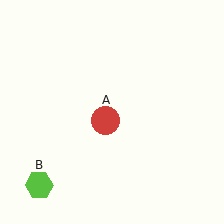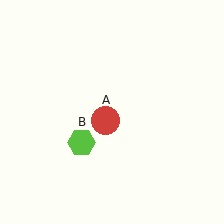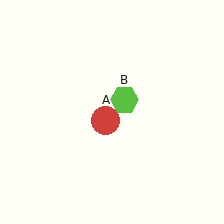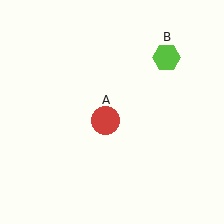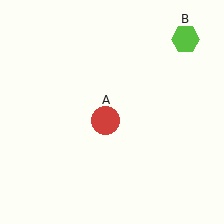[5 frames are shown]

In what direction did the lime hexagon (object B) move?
The lime hexagon (object B) moved up and to the right.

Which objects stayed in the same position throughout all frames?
Red circle (object A) remained stationary.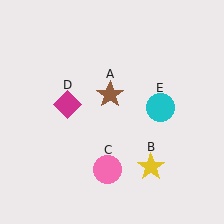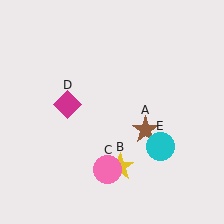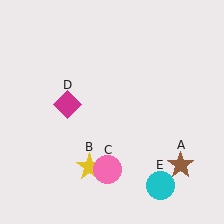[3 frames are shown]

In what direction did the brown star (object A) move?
The brown star (object A) moved down and to the right.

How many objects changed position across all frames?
3 objects changed position: brown star (object A), yellow star (object B), cyan circle (object E).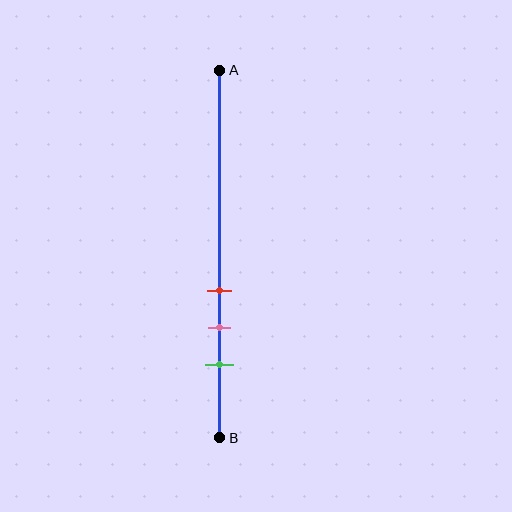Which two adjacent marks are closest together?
The red and pink marks are the closest adjacent pair.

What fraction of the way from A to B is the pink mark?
The pink mark is approximately 70% (0.7) of the way from A to B.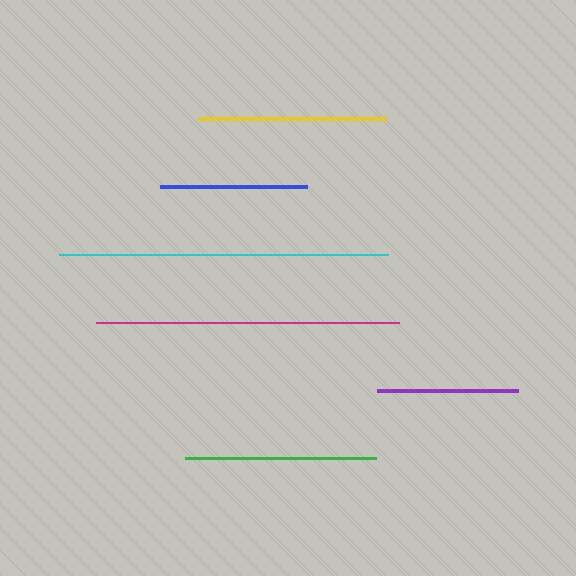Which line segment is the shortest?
The purple line is the shortest at approximately 141 pixels.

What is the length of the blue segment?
The blue segment is approximately 147 pixels long.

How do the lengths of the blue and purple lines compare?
The blue and purple lines are approximately the same length.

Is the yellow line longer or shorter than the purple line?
The yellow line is longer than the purple line.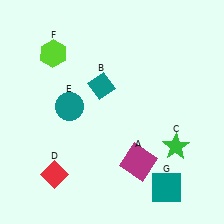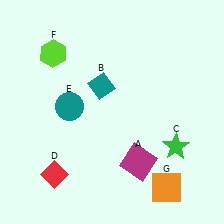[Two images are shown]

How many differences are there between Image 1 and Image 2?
There is 1 difference between the two images.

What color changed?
The square (G) changed from teal in Image 1 to orange in Image 2.